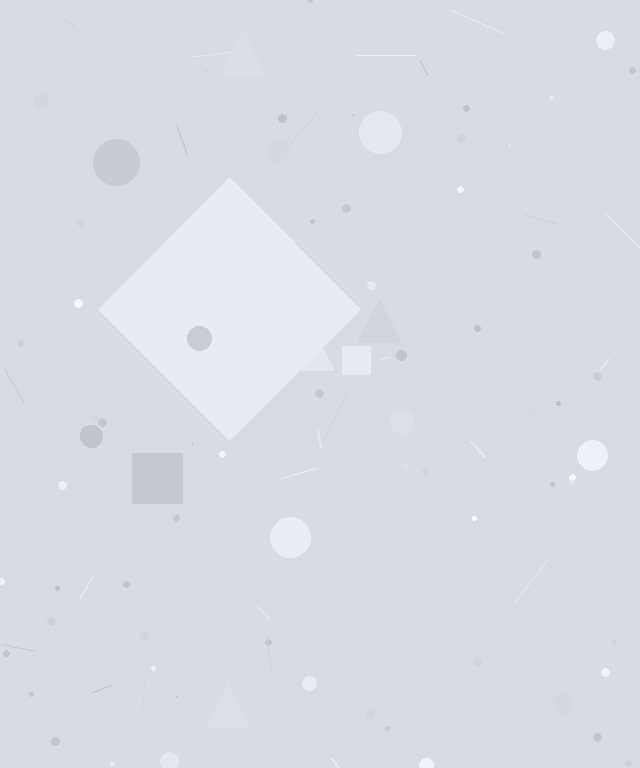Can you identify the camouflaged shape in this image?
The camouflaged shape is a diamond.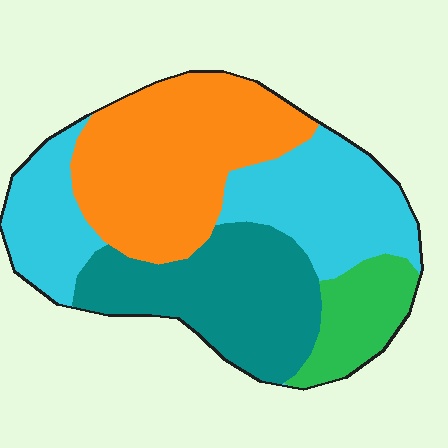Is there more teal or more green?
Teal.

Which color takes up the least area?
Green, at roughly 10%.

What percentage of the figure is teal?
Teal covers around 25% of the figure.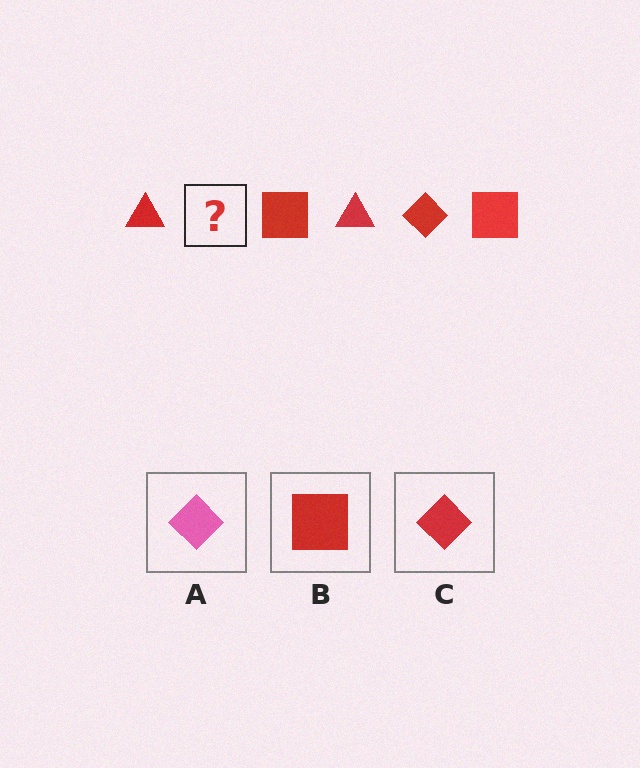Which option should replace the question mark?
Option C.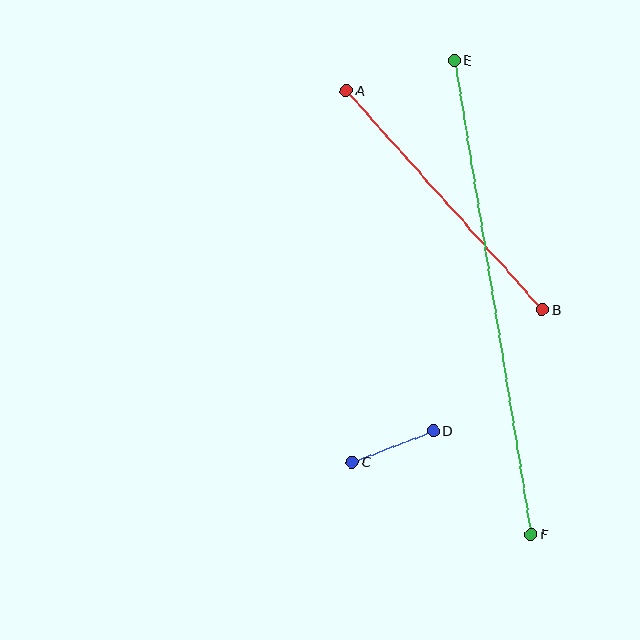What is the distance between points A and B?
The distance is approximately 294 pixels.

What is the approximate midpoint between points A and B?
The midpoint is at approximately (445, 200) pixels.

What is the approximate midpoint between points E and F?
The midpoint is at approximately (493, 297) pixels.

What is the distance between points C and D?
The distance is approximately 87 pixels.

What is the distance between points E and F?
The distance is approximately 480 pixels.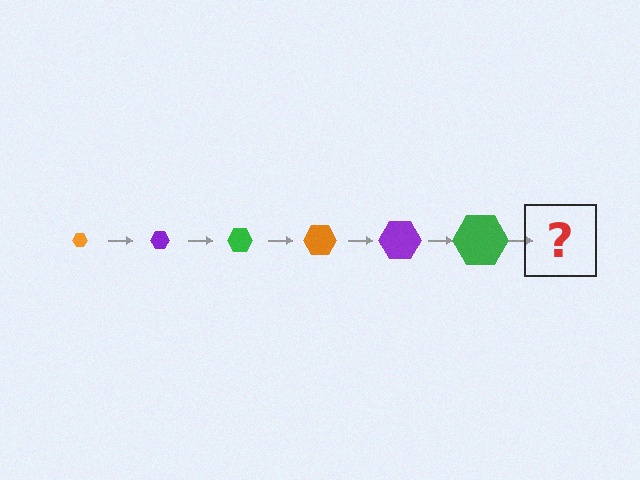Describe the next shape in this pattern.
It should be an orange hexagon, larger than the previous one.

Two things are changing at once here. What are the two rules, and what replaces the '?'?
The two rules are that the hexagon grows larger each step and the color cycles through orange, purple, and green. The '?' should be an orange hexagon, larger than the previous one.